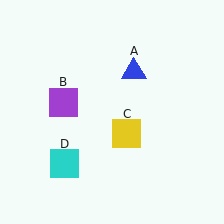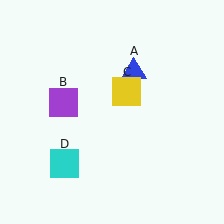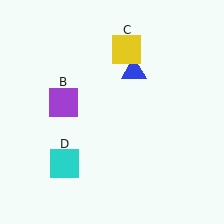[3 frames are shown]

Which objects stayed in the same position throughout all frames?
Blue triangle (object A) and purple square (object B) and cyan square (object D) remained stationary.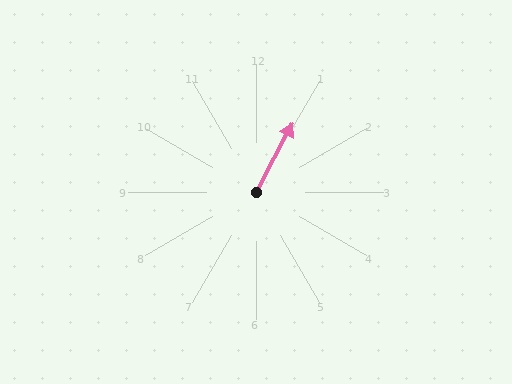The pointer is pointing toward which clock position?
Roughly 1 o'clock.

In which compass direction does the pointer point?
Northeast.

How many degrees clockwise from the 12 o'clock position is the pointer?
Approximately 28 degrees.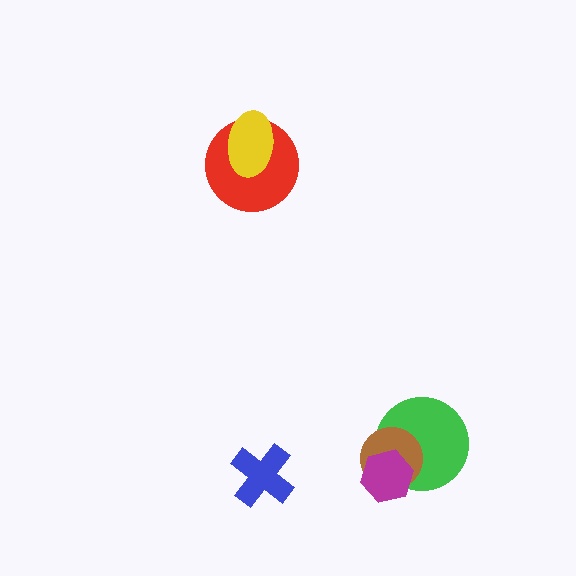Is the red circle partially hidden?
Yes, it is partially covered by another shape.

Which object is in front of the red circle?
The yellow ellipse is in front of the red circle.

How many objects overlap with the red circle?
1 object overlaps with the red circle.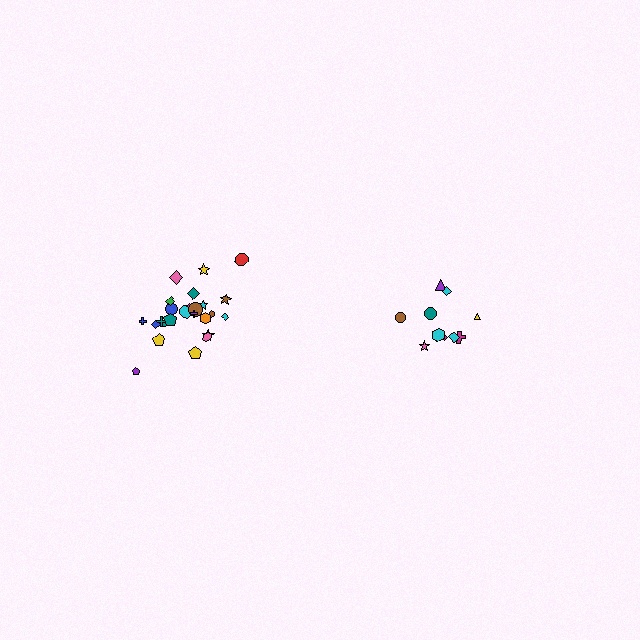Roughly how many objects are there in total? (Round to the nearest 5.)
Roughly 35 objects in total.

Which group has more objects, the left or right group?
The left group.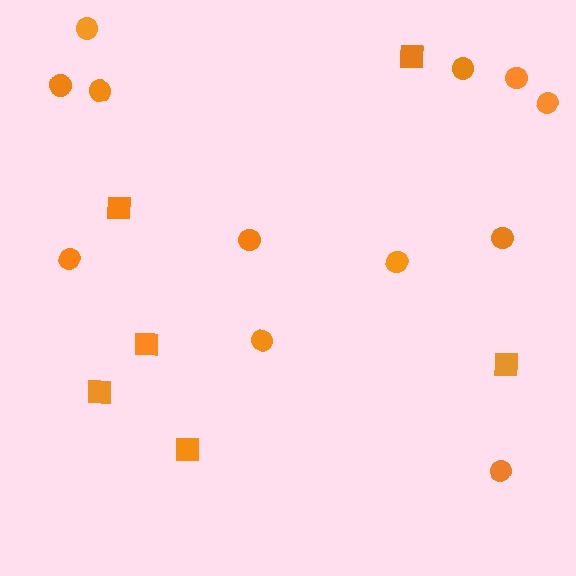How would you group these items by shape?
There are 2 groups: one group of squares (6) and one group of circles (12).